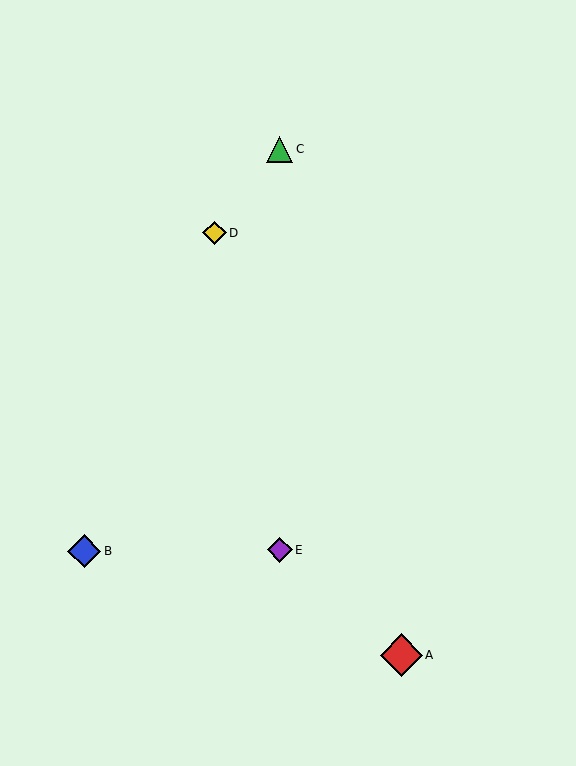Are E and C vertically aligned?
Yes, both are at x≈280.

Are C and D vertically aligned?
No, C is at x≈280 and D is at x≈214.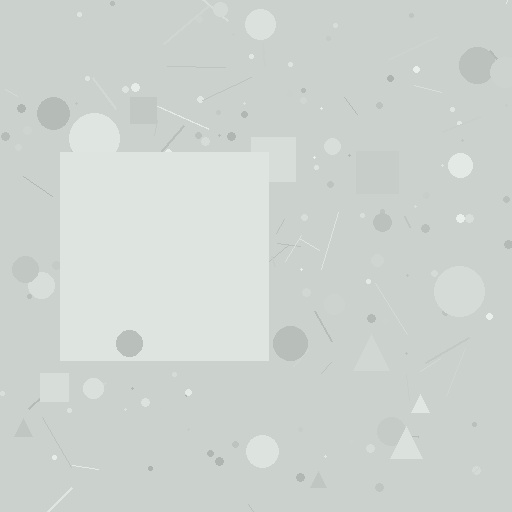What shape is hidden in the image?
A square is hidden in the image.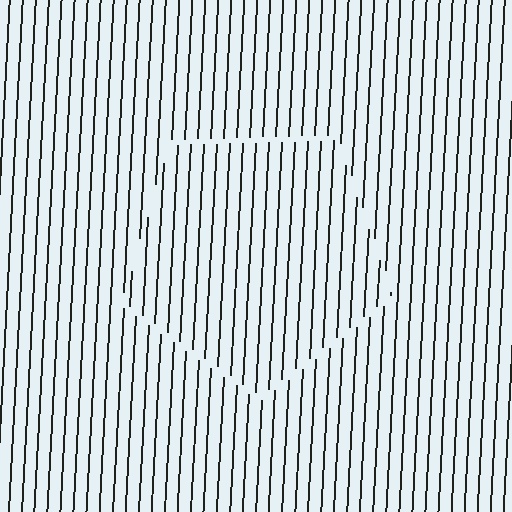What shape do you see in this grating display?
An illusory pentagon. The interior of the shape contains the same grating, shifted by half a period — the contour is defined by the phase discontinuity where line-ends from the inner and outer gratings abut.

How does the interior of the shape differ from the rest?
The interior of the shape contains the same grating, shifted by half a period — the contour is defined by the phase discontinuity where line-ends from the inner and outer gratings abut.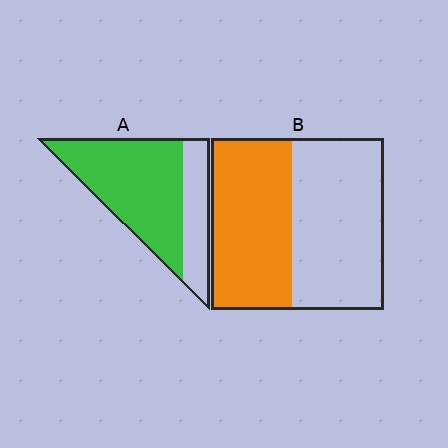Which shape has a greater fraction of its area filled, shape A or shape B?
Shape A.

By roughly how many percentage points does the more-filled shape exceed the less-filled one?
By roughly 25 percentage points (A over B).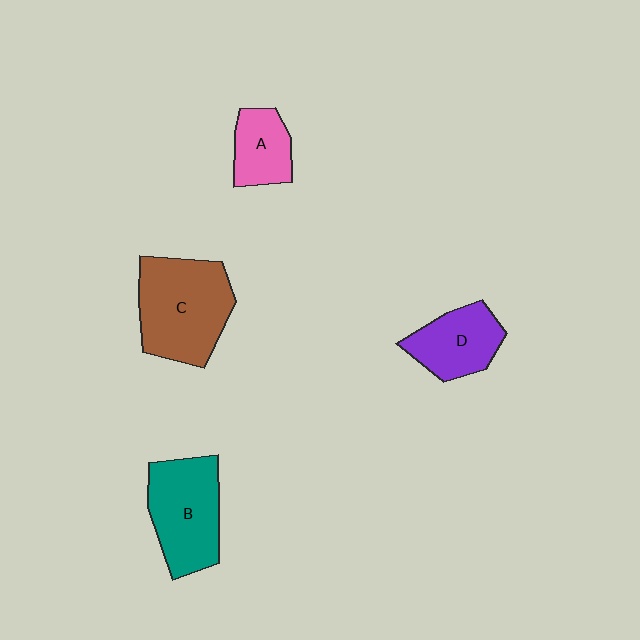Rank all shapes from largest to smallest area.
From largest to smallest: C (brown), B (teal), D (purple), A (pink).